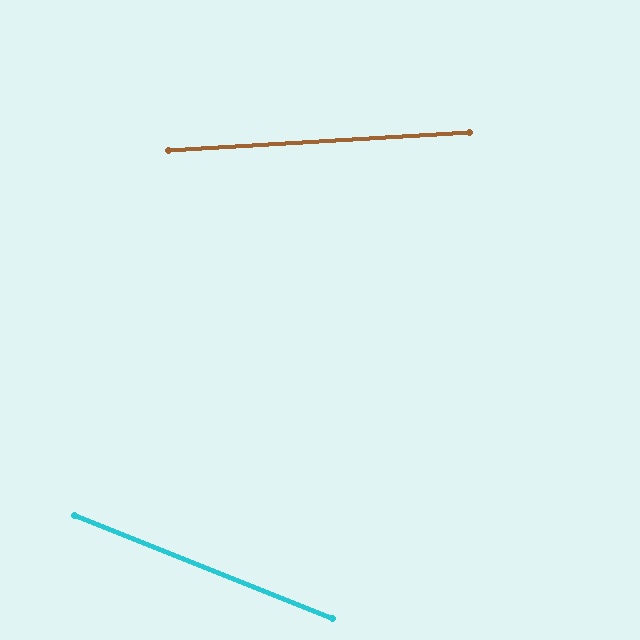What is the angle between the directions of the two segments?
Approximately 25 degrees.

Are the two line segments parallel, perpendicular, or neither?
Neither parallel nor perpendicular — they differ by about 25°.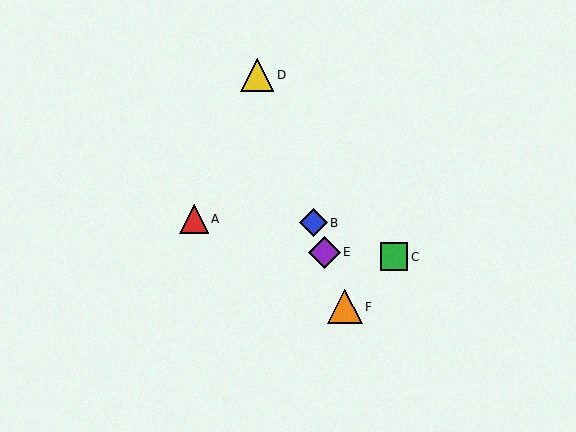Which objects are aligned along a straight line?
Objects B, D, E, F are aligned along a straight line.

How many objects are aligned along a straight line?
4 objects (B, D, E, F) are aligned along a straight line.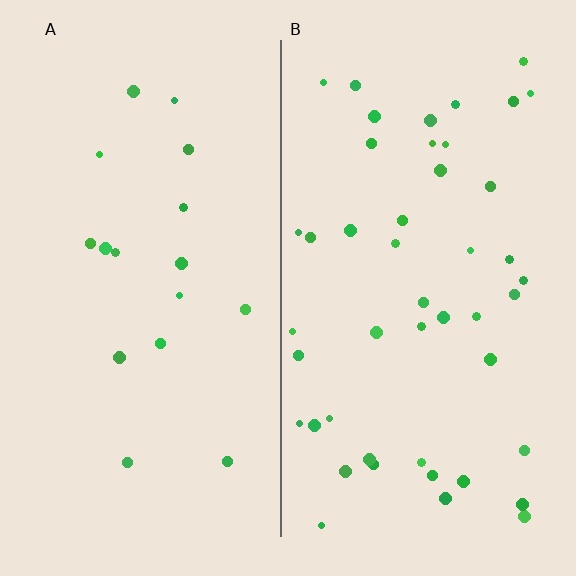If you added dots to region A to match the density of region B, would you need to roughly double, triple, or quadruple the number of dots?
Approximately triple.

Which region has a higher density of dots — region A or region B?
B (the right).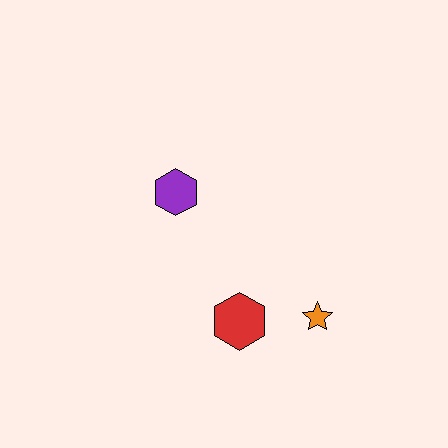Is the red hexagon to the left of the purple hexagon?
No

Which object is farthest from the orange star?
The purple hexagon is farthest from the orange star.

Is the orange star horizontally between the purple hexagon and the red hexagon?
No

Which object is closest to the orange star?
The red hexagon is closest to the orange star.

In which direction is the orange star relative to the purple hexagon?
The orange star is to the right of the purple hexagon.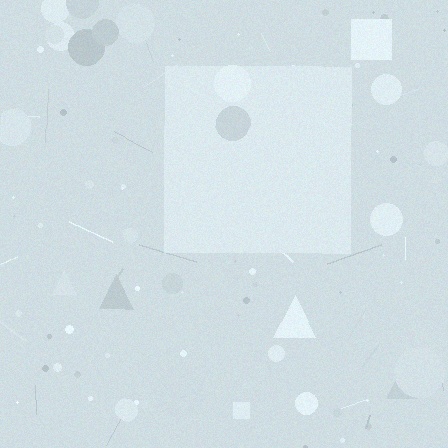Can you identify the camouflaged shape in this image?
The camouflaged shape is a square.